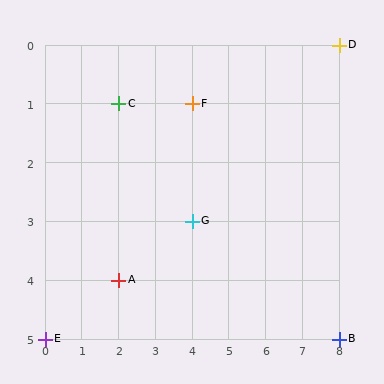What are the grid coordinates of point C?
Point C is at grid coordinates (2, 1).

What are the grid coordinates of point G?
Point G is at grid coordinates (4, 3).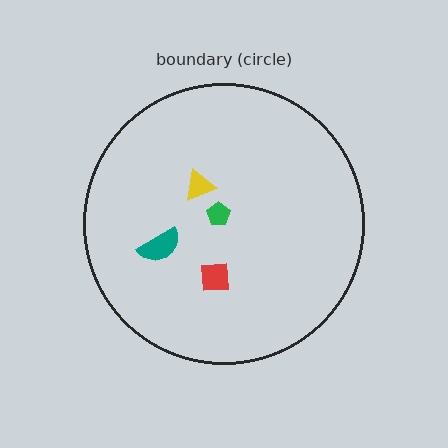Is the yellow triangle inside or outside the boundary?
Inside.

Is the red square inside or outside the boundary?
Inside.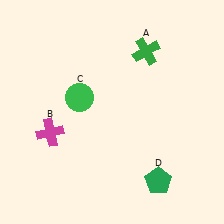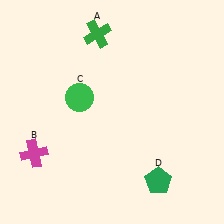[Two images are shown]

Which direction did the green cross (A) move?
The green cross (A) moved left.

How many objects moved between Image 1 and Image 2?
2 objects moved between the two images.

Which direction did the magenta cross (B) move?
The magenta cross (B) moved down.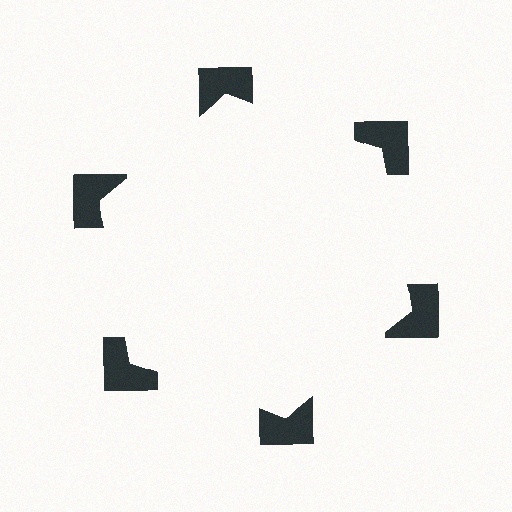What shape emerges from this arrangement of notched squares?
An illusory hexagon — its edges are inferred from the aligned wedge cuts in the notched squares, not physically drawn.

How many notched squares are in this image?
There are 6 — one at each vertex of the illusory hexagon.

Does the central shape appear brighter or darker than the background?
It typically appears slightly brighter than the background, even though no actual brightness change is drawn.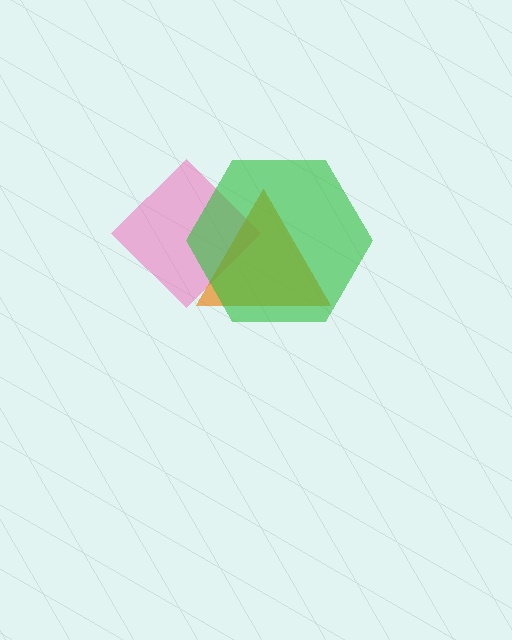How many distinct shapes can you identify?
There are 3 distinct shapes: a pink diamond, an orange triangle, a green hexagon.